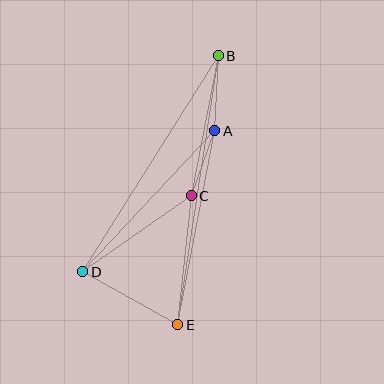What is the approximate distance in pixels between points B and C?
The distance between B and C is approximately 143 pixels.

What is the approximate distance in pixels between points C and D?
The distance between C and D is approximately 133 pixels.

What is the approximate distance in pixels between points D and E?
The distance between D and E is approximately 109 pixels.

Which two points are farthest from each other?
Points B and E are farthest from each other.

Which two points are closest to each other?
Points A and C are closest to each other.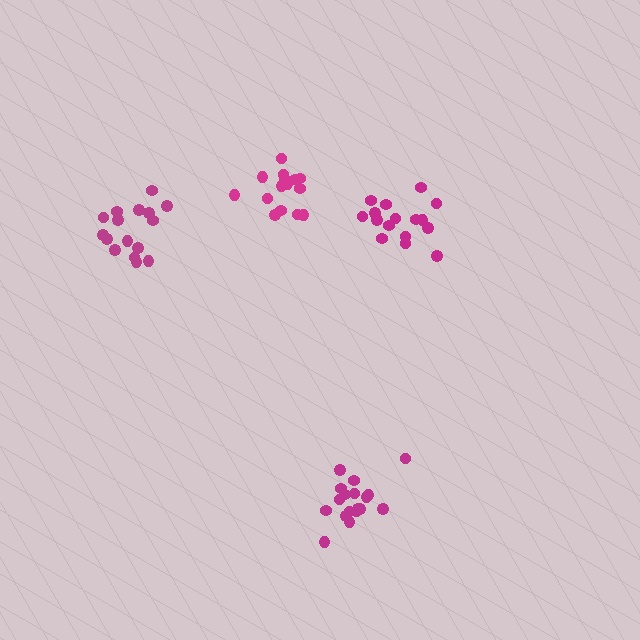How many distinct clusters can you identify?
There are 4 distinct clusters.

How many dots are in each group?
Group 1: 16 dots, Group 2: 15 dots, Group 3: 18 dots, Group 4: 16 dots (65 total).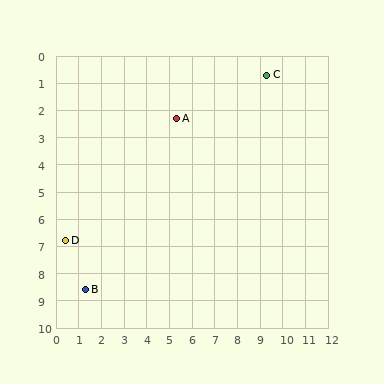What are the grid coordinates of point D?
Point D is at approximately (0.4, 6.8).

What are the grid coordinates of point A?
Point A is at approximately (5.3, 2.3).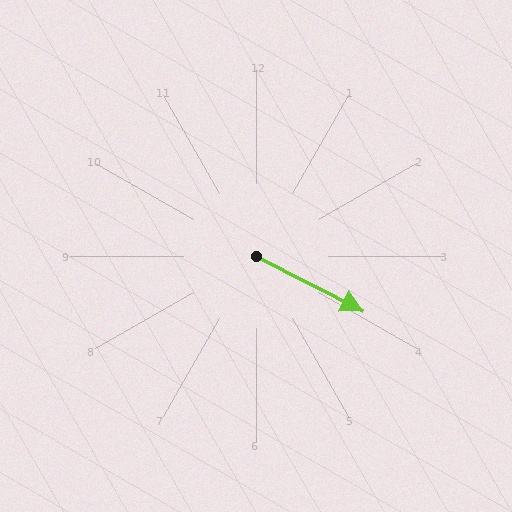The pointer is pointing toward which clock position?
Roughly 4 o'clock.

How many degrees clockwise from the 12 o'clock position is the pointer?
Approximately 117 degrees.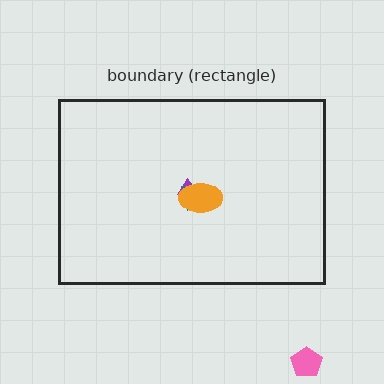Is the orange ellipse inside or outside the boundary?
Inside.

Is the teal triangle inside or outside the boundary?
Inside.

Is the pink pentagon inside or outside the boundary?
Outside.